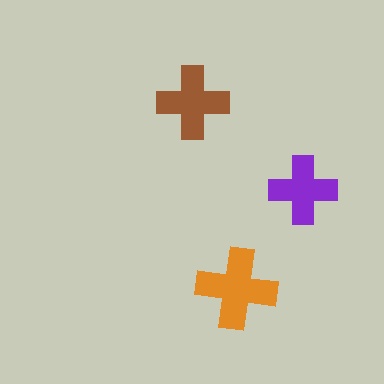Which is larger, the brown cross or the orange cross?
The orange one.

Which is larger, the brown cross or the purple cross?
The brown one.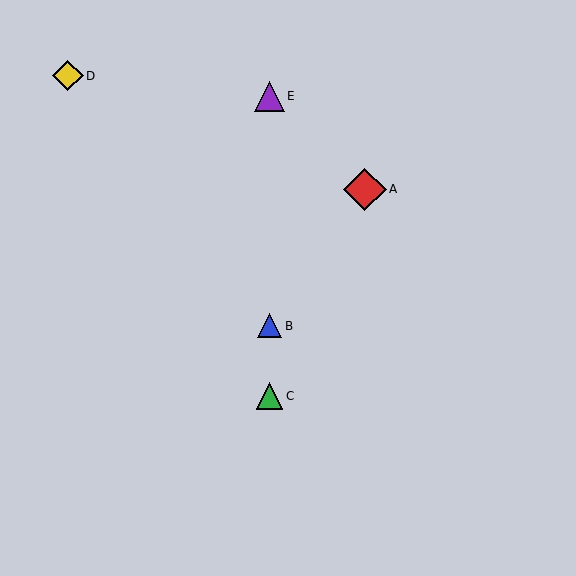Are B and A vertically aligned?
No, B is at x≈269 and A is at x≈365.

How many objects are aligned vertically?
3 objects (B, C, E) are aligned vertically.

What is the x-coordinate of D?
Object D is at x≈68.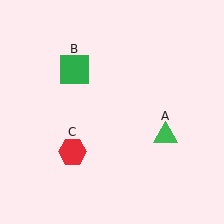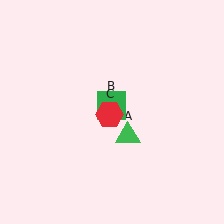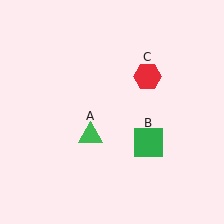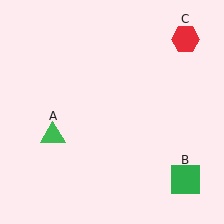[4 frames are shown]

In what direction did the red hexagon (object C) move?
The red hexagon (object C) moved up and to the right.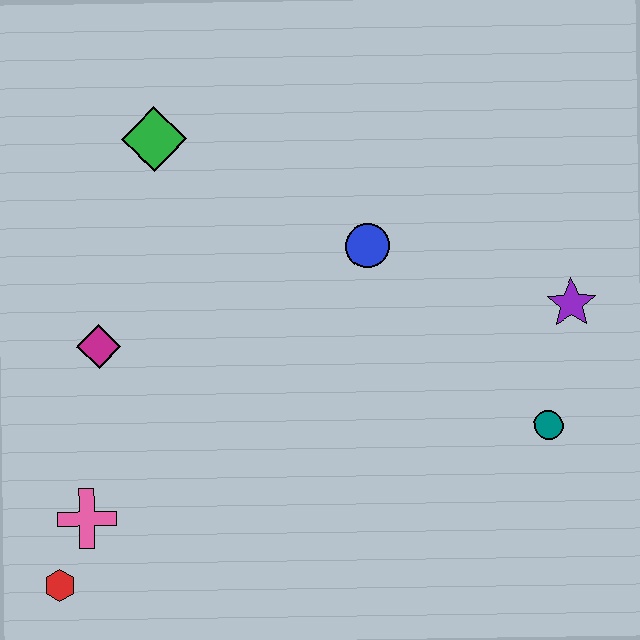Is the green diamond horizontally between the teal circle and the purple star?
No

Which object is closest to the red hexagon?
The pink cross is closest to the red hexagon.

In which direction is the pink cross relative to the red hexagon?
The pink cross is above the red hexagon.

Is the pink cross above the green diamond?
No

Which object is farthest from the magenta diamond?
The purple star is farthest from the magenta diamond.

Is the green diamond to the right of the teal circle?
No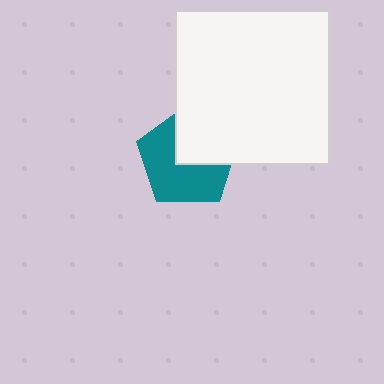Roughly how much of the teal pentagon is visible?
About half of it is visible (roughly 60%).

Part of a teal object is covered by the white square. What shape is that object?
It is a pentagon.